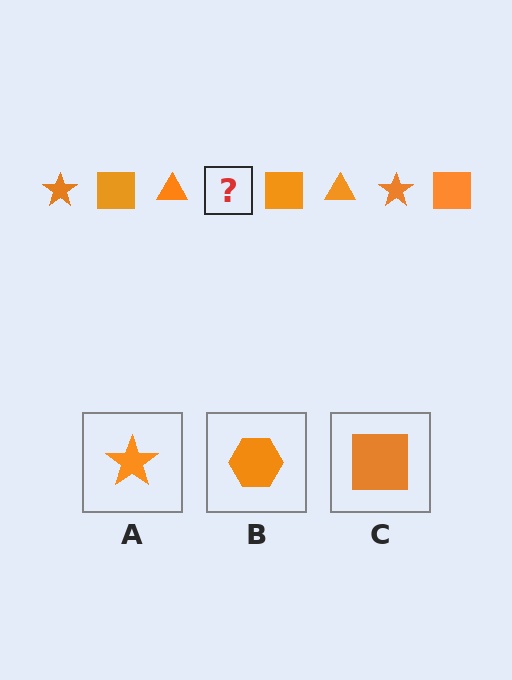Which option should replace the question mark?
Option A.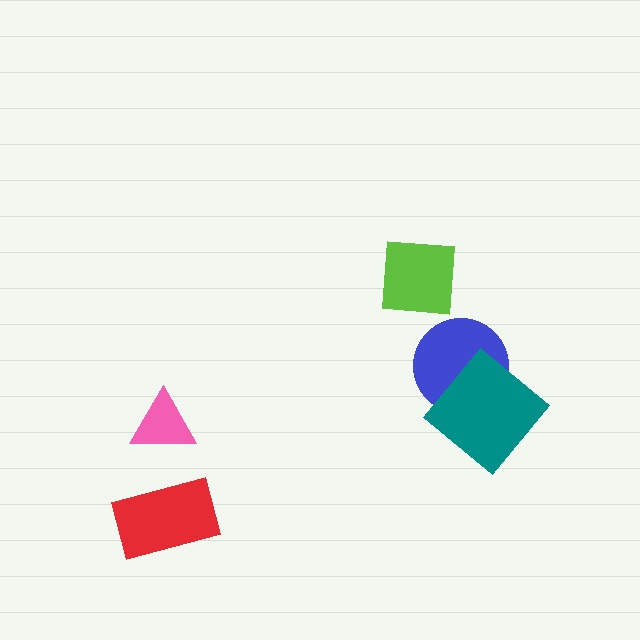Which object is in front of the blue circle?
The teal diamond is in front of the blue circle.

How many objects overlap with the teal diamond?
1 object overlaps with the teal diamond.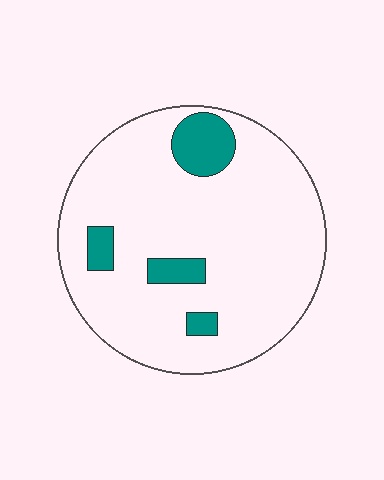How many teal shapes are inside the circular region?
4.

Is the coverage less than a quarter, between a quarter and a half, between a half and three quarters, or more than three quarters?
Less than a quarter.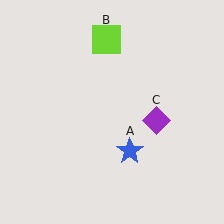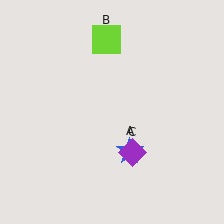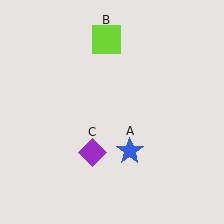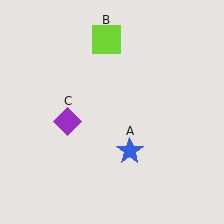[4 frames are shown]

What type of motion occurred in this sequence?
The purple diamond (object C) rotated clockwise around the center of the scene.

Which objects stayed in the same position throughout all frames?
Blue star (object A) and lime square (object B) remained stationary.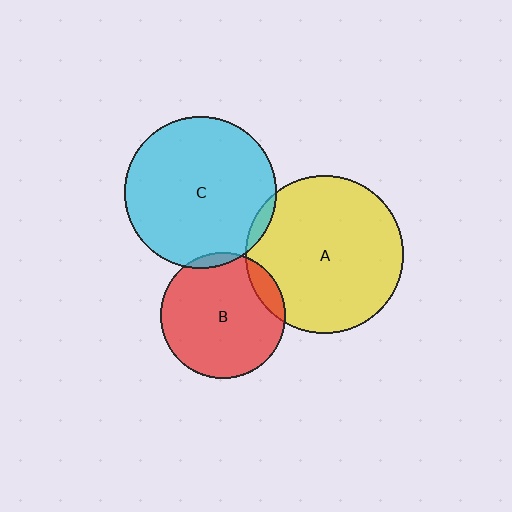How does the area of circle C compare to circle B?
Approximately 1.5 times.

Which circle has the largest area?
Circle A (yellow).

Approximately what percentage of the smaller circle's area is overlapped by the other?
Approximately 5%.